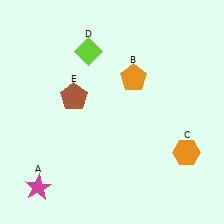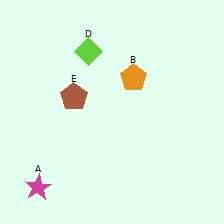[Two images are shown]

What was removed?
The orange hexagon (C) was removed in Image 2.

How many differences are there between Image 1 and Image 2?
There is 1 difference between the two images.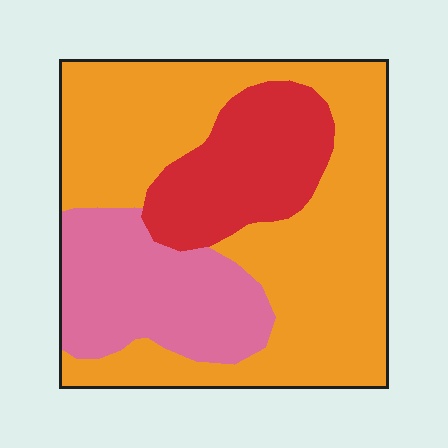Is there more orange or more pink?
Orange.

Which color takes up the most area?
Orange, at roughly 60%.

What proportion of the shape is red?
Red covers 19% of the shape.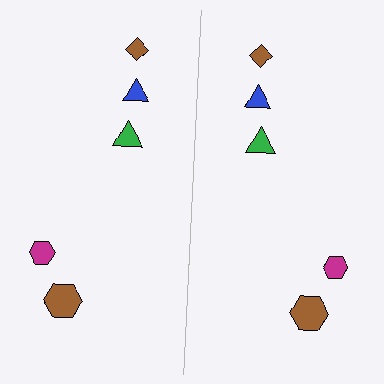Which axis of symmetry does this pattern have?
The pattern has a vertical axis of symmetry running through the center of the image.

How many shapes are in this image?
There are 10 shapes in this image.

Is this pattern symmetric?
Yes, this pattern has bilateral (reflection) symmetry.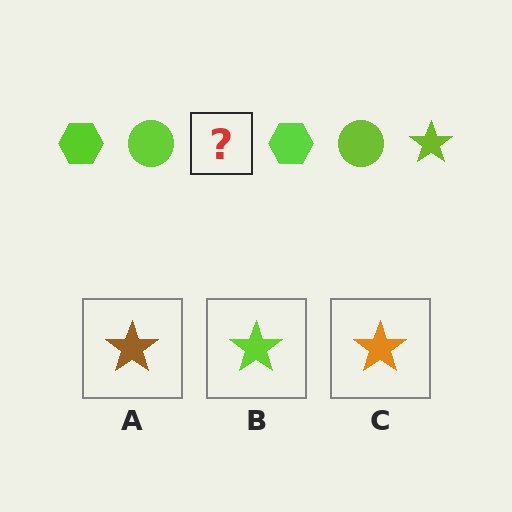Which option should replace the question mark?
Option B.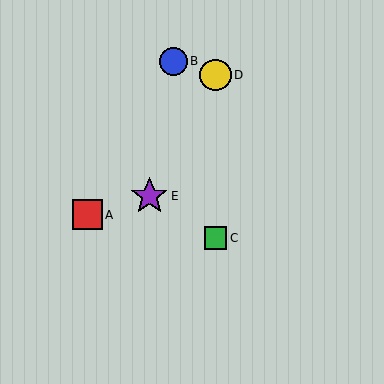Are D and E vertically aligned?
No, D is at x≈215 and E is at x≈149.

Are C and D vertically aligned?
Yes, both are at x≈215.